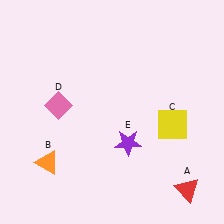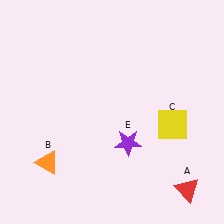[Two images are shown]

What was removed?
The pink diamond (D) was removed in Image 2.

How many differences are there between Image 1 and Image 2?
There is 1 difference between the two images.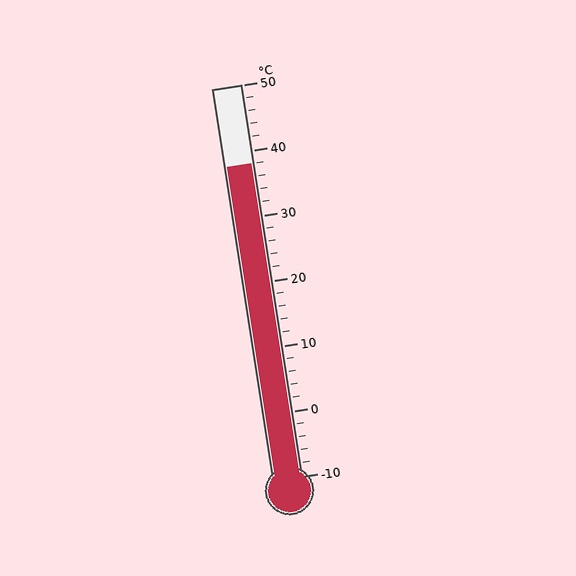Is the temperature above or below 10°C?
The temperature is above 10°C.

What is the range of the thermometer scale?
The thermometer scale ranges from -10°C to 50°C.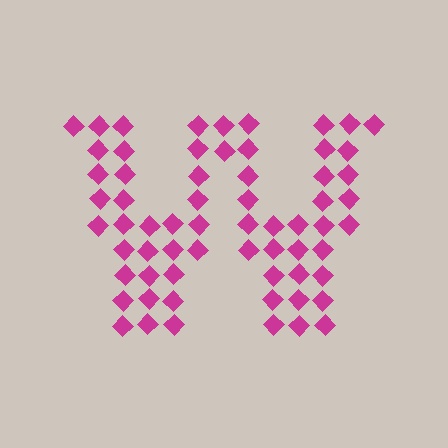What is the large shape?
The large shape is the letter W.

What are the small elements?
The small elements are diamonds.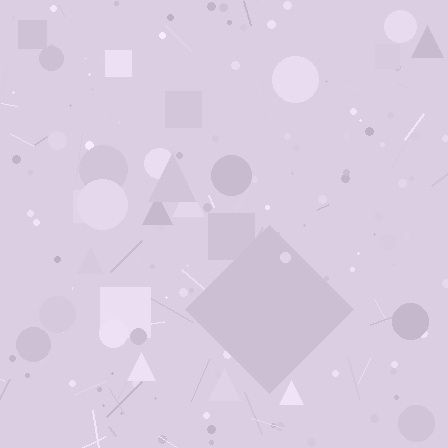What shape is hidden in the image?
A diamond is hidden in the image.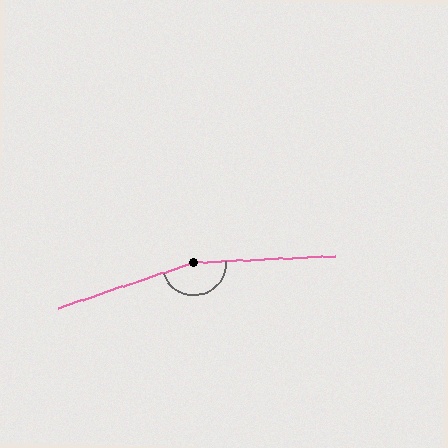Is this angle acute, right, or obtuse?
It is obtuse.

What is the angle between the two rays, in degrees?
Approximately 164 degrees.